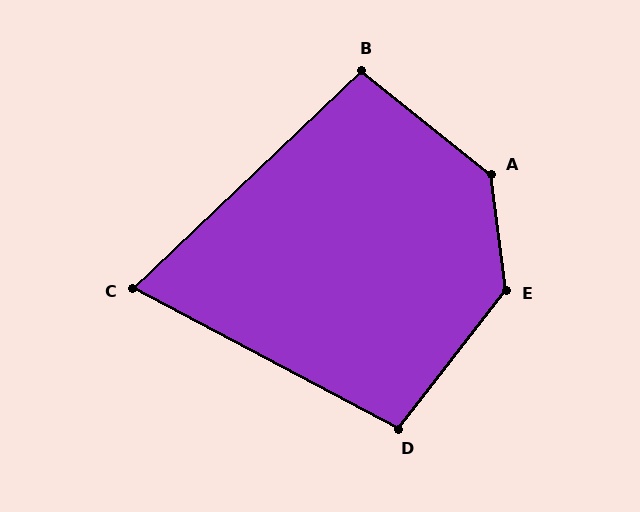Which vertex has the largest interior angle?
A, at approximately 136 degrees.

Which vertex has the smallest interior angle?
C, at approximately 72 degrees.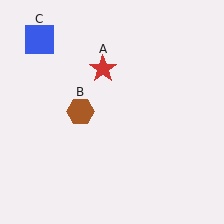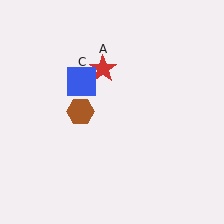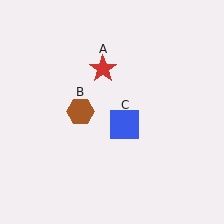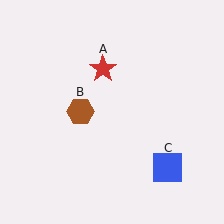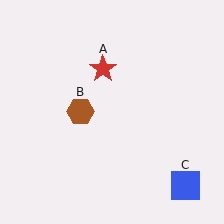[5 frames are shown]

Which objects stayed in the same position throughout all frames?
Red star (object A) and brown hexagon (object B) remained stationary.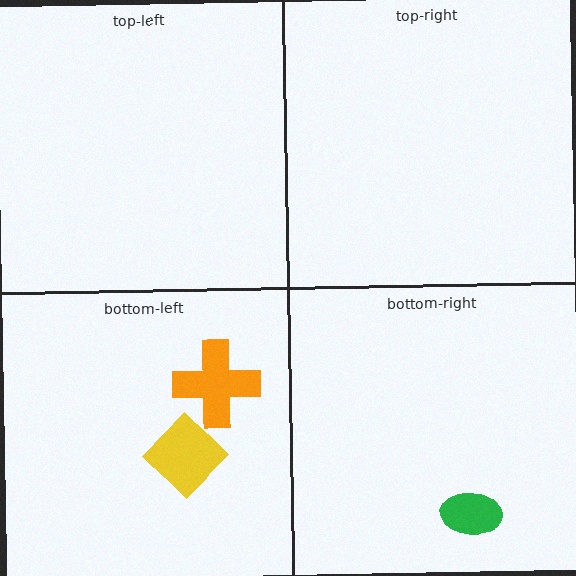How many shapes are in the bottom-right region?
1.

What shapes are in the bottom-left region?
The orange cross, the yellow diamond.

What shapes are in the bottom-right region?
The green ellipse.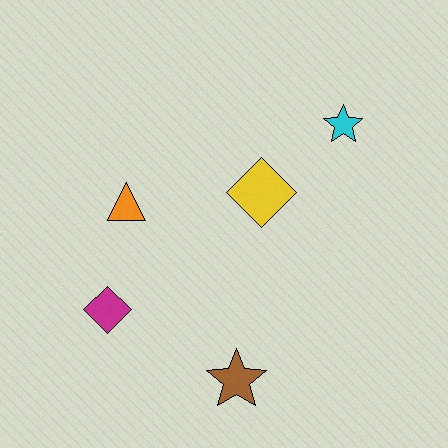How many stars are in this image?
There are 2 stars.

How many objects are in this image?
There are 5 objects.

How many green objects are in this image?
There are no green objects.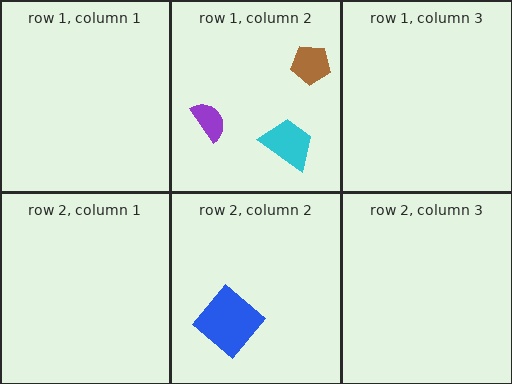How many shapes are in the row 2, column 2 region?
1.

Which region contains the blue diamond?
The row 2, column 2 region.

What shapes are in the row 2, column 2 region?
The blue diamond.